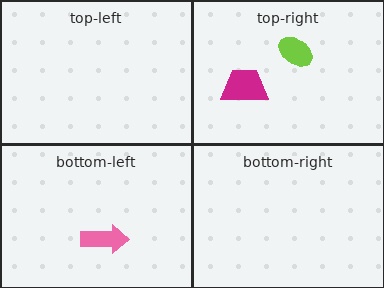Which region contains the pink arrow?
The bottom-left region.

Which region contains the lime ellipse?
The top-right region.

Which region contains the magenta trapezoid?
The top-right region.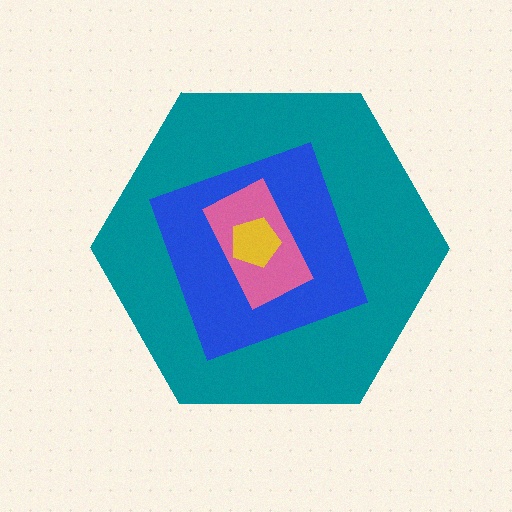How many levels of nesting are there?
4.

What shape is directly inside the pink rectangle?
The yellow pentagon.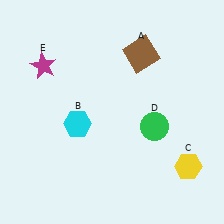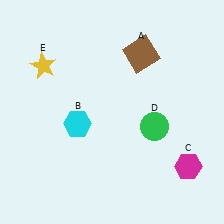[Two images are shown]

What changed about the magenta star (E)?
In Image 1, E is magenta. In Image 2, it changed to yellow.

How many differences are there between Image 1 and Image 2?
There are 2 differences between the two images.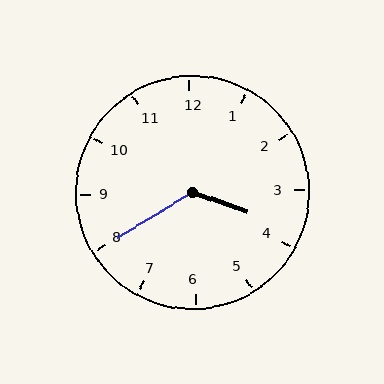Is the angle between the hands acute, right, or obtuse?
It is obtuse.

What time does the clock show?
3:40.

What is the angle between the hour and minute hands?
Approximately 130 degrees.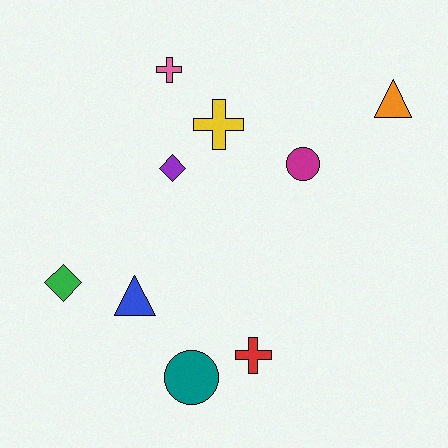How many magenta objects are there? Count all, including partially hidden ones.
There is 1 magenta object.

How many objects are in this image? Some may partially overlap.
There are 9 objects.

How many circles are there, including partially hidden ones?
There are 2 circles.